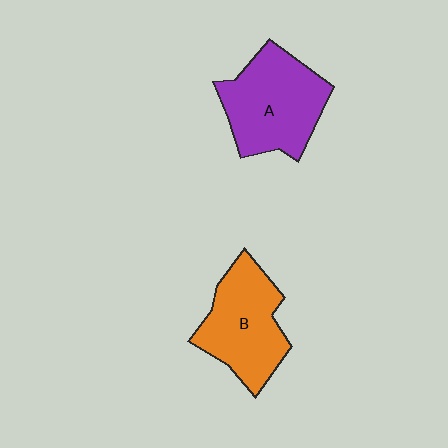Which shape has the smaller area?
Shape B (orange).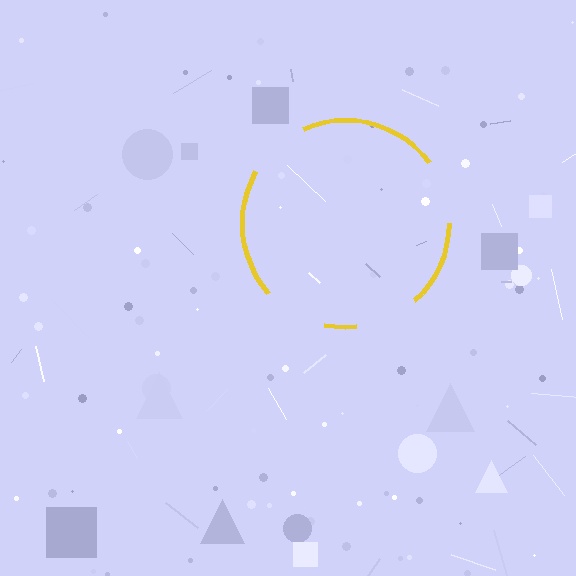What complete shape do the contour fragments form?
The contour fragments form a circle.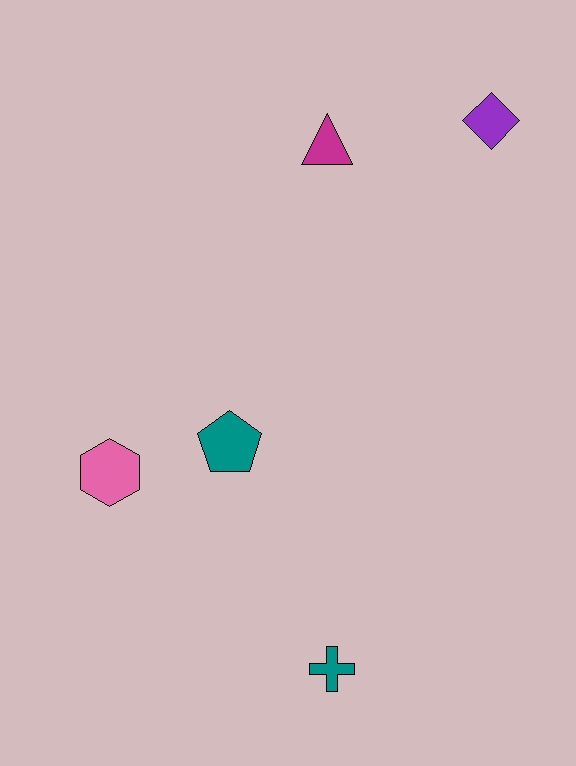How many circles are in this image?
There are no circles.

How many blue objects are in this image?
There are no blue objects.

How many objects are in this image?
There are 5 objects.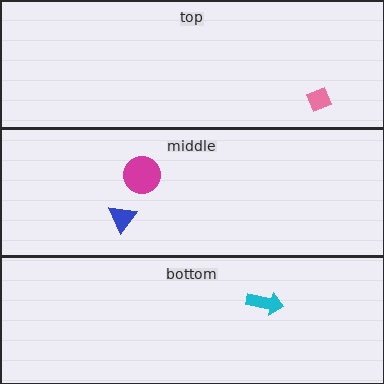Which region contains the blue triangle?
The middle region.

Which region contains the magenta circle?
The middle region.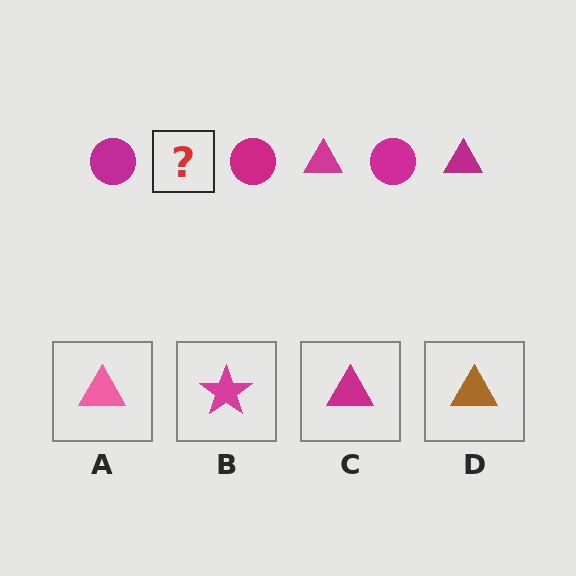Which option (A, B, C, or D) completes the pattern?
C.